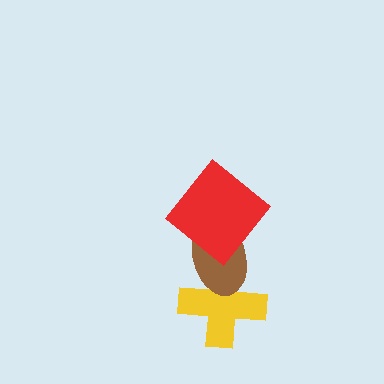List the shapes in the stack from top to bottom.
From top to bottom: the red diamond, the brown ellipse, the yellow cross.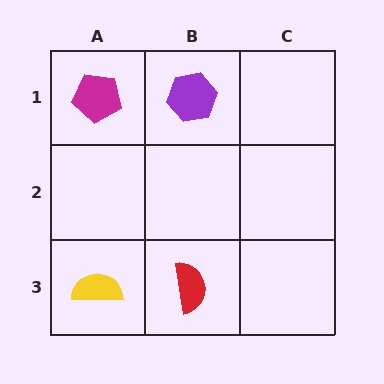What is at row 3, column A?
A yellow semicircle.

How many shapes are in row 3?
2 shapes.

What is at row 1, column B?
A purple hexagon.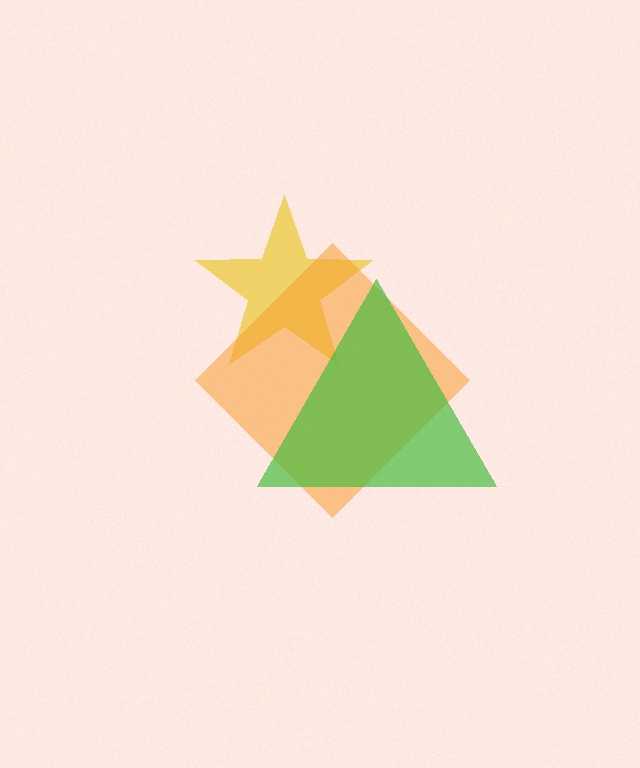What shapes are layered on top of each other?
The layered shapes are: a yellow star, an orange diamond, a green triangle.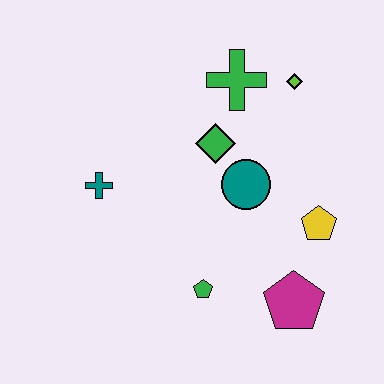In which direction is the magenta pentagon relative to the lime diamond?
The magenta pentagon is below the lime diamond.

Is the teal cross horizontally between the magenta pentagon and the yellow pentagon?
No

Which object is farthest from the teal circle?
The teal cross is farthest from the teal circle.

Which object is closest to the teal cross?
The green diamond is closest to the teal cross.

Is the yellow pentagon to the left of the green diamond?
No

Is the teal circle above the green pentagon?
Yes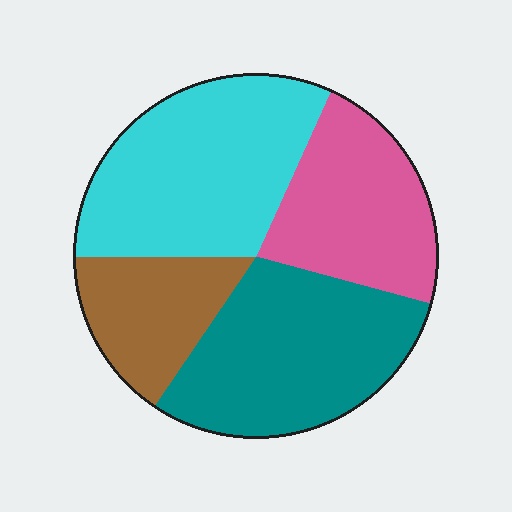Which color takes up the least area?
Brown, at roughly 15%.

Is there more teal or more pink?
Teal.